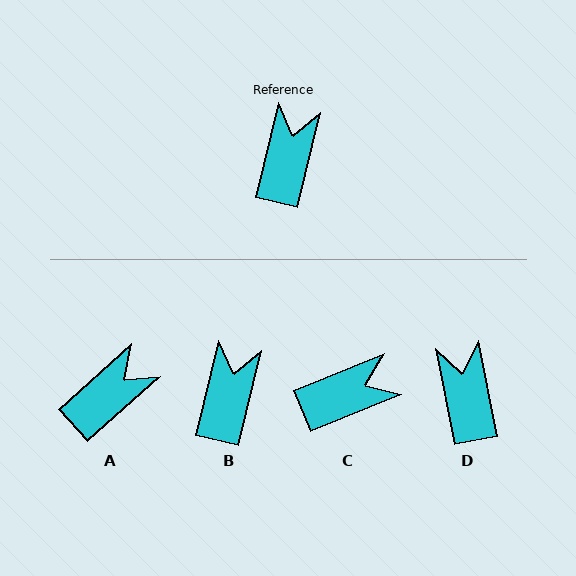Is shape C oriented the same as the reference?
No, it is off by about 54 degrees.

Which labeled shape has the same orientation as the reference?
B.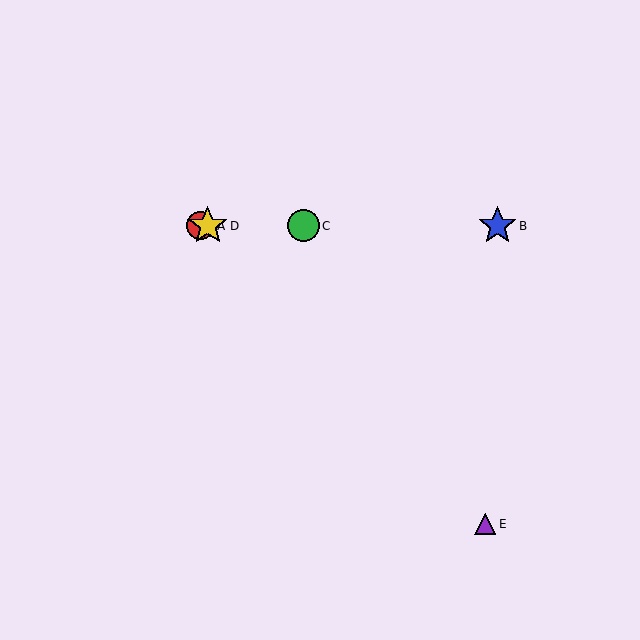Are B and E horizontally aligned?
No, B is at y≈226 and E is at y≈524.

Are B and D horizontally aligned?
Yes, both are at y≈226.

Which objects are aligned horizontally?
Objects A, B, C, D are aligned horizontally.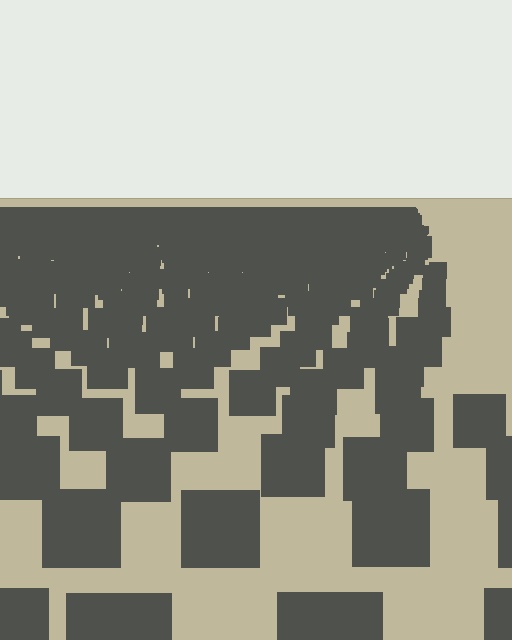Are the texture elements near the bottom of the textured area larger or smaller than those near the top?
Larger. Near the bottom, elements are closer to the viewer and appear at a bigger on-screen size.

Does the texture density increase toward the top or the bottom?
Density increases toward the top.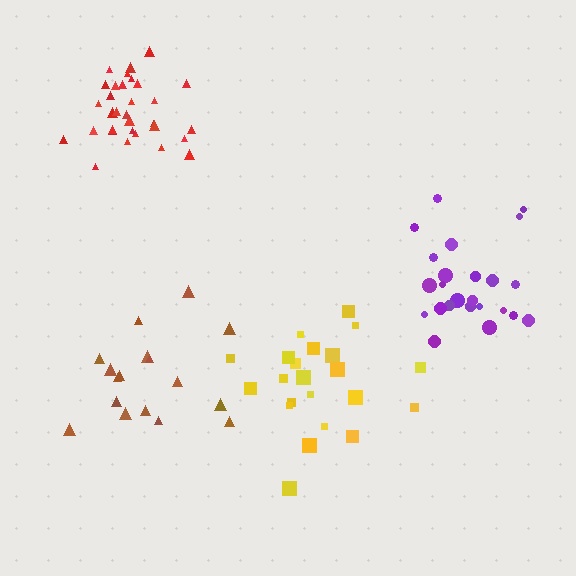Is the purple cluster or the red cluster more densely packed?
Red.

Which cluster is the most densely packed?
Red.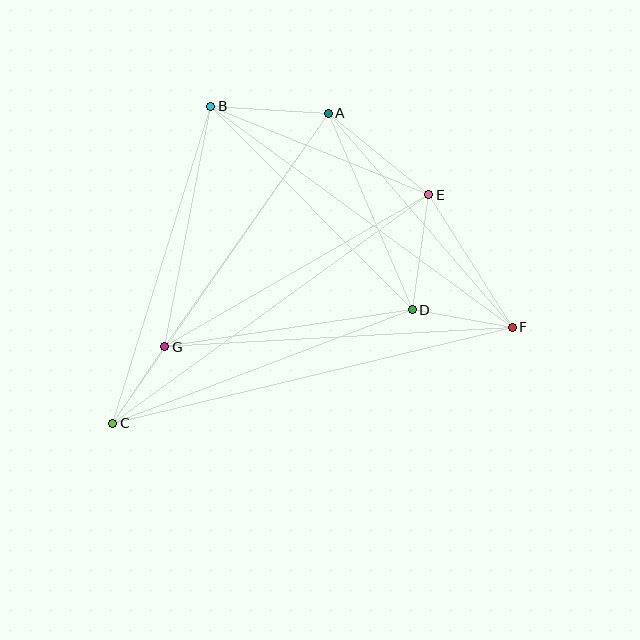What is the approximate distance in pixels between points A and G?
The distance between A and G is approximately 285 pixels.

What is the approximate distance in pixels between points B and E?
The distance between B and E is approximately 236 pixels.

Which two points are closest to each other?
Points C and G are closest to each other.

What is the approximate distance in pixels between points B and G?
The distance between B and G is approximately 245 pixels.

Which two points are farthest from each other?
Points C and F are farthest from each other.